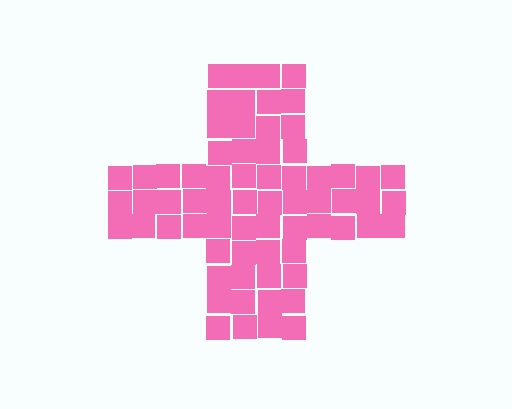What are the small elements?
The small elements are squares.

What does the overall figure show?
The overall figure shows a cross.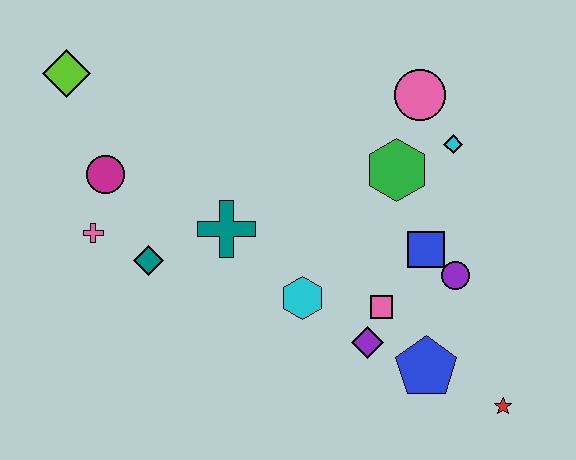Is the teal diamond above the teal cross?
No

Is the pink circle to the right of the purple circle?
No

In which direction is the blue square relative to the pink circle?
The blue square is below the pink circle.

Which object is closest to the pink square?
The purple diamond is closest to the pink square.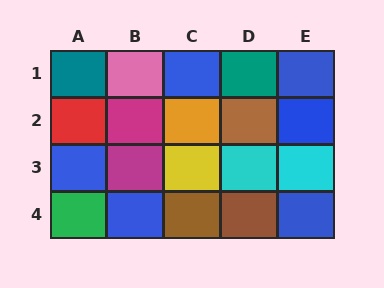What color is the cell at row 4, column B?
Blue.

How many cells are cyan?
2 cells are cyan.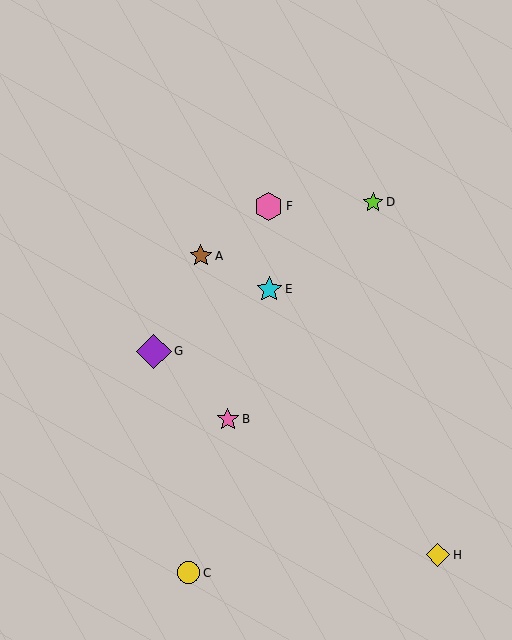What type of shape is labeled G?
Shape G is a purple diamond.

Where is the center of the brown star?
The center of the brown star is at (201, 256).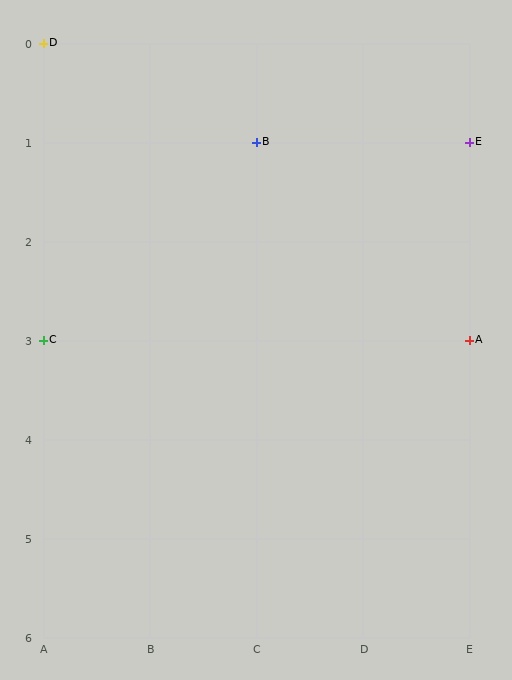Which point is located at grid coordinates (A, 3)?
Point C is at (A, 3).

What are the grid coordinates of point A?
Point A is at grid coordinates (E, 3).